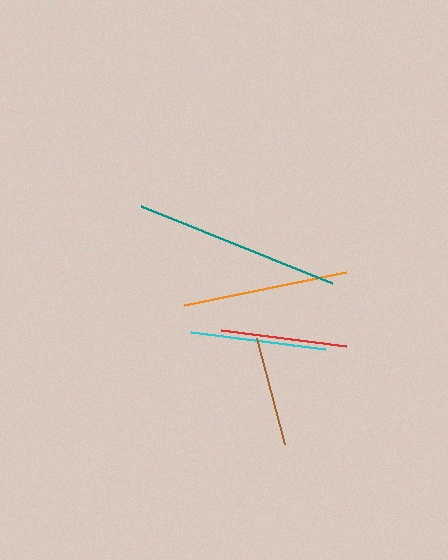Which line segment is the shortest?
The brown line is the shortest at approximately 110 pixels.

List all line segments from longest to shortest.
From longest to shortest: teal, orange, cyan, red, brown.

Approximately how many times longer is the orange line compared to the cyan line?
The orange line is approximately 1.2 times the length of the cyan line.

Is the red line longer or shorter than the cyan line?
The cyan line is longer than the red line.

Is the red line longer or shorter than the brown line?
The red line is longer than the brown line.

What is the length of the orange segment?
The orange segment is approximately 166 pixels long.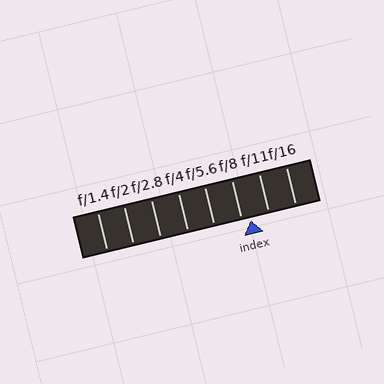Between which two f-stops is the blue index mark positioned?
The index mark is between f/8 and f/11.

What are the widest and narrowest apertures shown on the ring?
The widest aperture shown is f/1.4 and the narrowest is f/16.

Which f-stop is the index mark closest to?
The index mark is closest to f/8.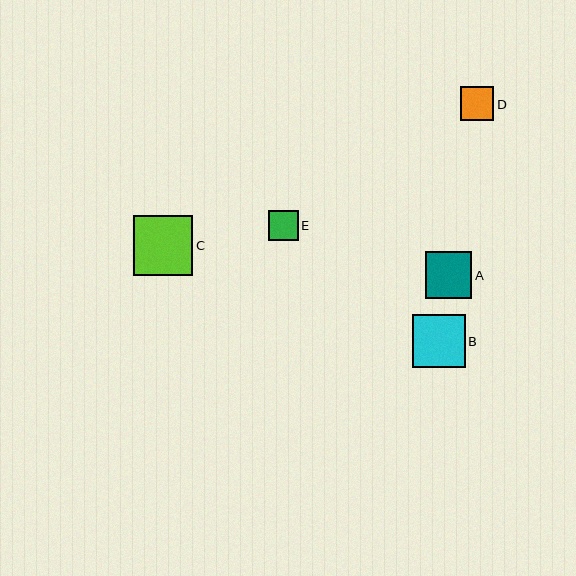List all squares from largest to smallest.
From largest to smallest: C, B, A, D, E.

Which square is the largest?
Square C is the largest with a size of approximately 60 pixels.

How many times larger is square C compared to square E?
Square C is approximately 2.0 times the size of square E.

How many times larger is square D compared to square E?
Square D is approximately 1.1 times the size of square E.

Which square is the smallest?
Square E is the smallest with a size of approximately 30 pixels.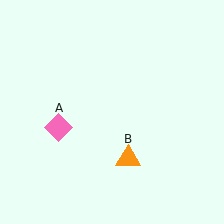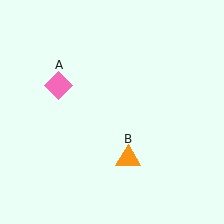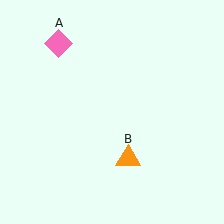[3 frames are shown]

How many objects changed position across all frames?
1 object changed position: pink diamond (object A).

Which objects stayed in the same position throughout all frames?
Orange triangle (object B) remained stationary.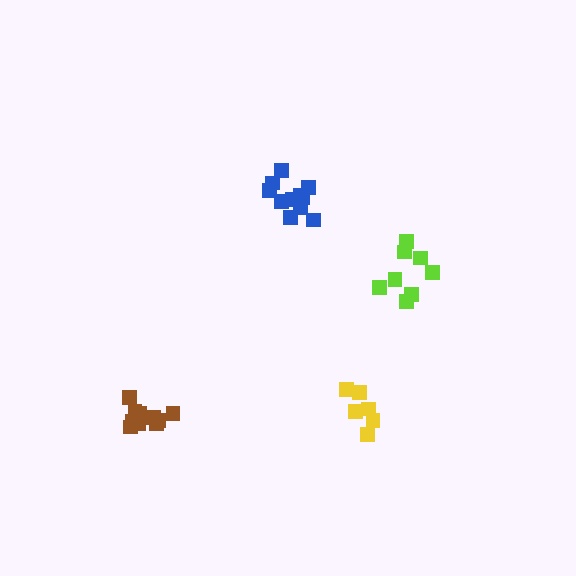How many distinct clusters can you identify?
There are 4 distinct clusters.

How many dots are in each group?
Group 1: 8 dots, Group 2: 10 dots, Group 3: 11 dots, Group 4: 6 dots (35 total).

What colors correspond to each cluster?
The clusters are colored: lime, brown, blue, yellow.